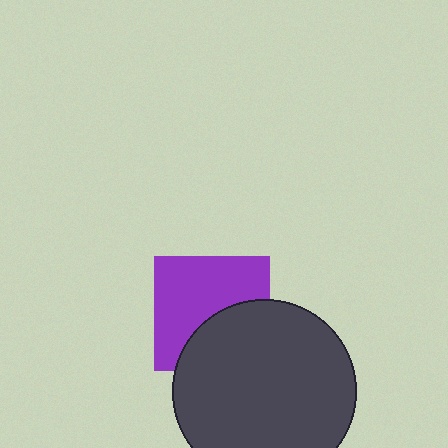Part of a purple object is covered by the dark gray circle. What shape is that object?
It is a square.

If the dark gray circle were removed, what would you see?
You would see the complete purple square.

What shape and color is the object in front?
The object in front is a dark gray circle.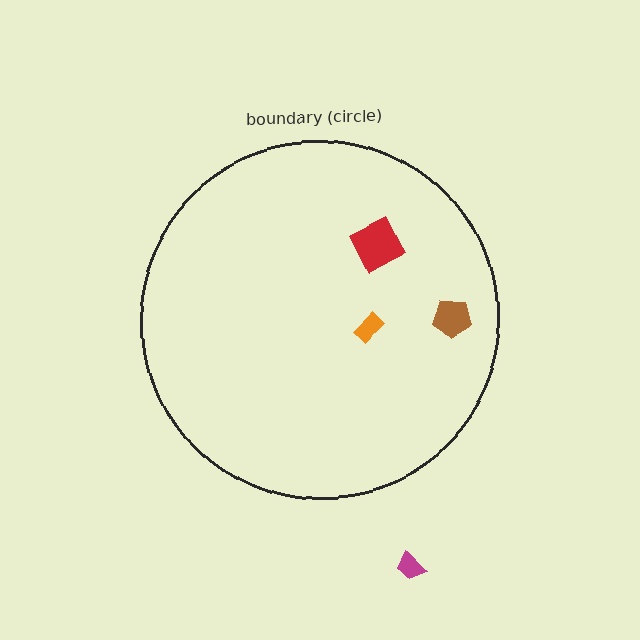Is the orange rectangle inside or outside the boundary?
Inside.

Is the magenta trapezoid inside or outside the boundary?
Outside.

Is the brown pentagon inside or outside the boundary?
Inside.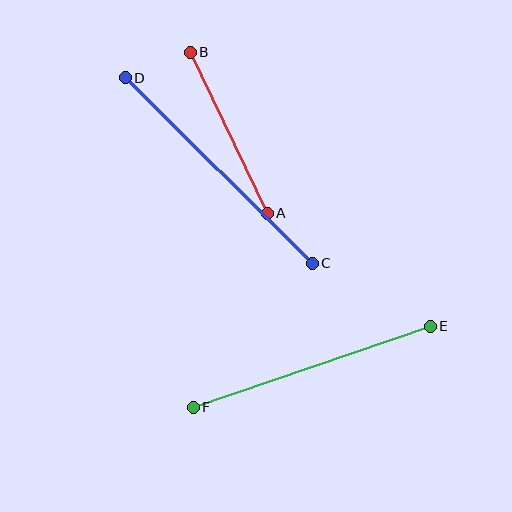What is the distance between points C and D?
The distance is approximately 263 pixels.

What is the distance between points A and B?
The distance is approximately 178 pixels.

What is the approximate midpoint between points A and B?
The midpoint is at approximately (229, 133) pixels.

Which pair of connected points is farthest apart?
Points C and D are farthest apart.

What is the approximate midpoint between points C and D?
The midpoint is at approximately (219, 171) pixels.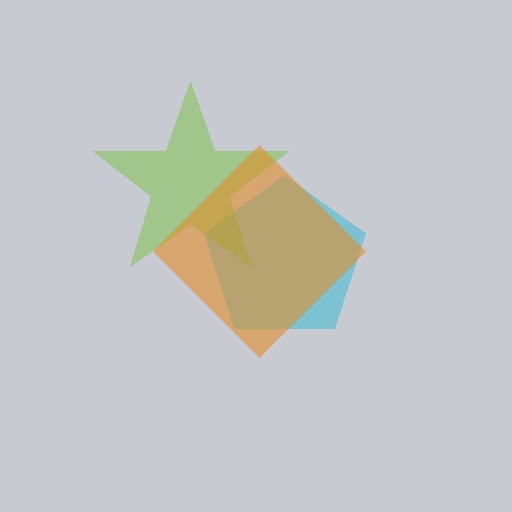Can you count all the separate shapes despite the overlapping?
Yes, there are 3 separate shapes.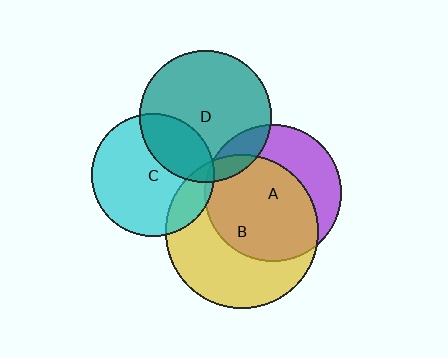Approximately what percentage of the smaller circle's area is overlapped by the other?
Approximately 15%.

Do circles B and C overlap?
Yes.